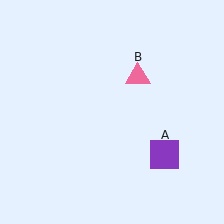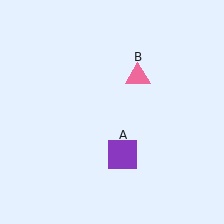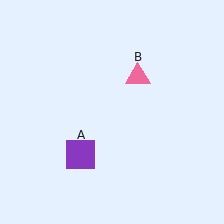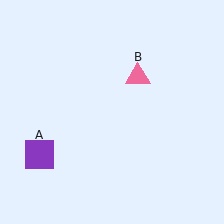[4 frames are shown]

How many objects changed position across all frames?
1 object changed position: purple square (object A).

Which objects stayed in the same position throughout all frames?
Pink triangle (object B) remained stationary.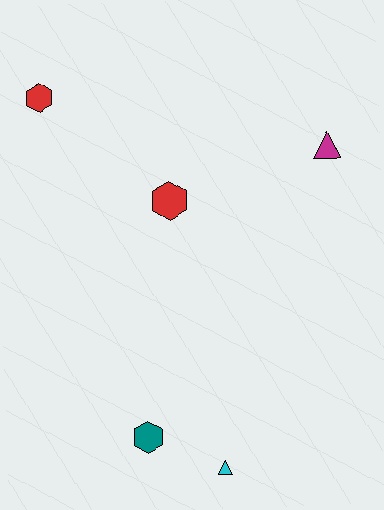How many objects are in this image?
There are 5 objects.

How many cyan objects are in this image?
There is 1 cyan object.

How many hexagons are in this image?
There are 3 hexagons.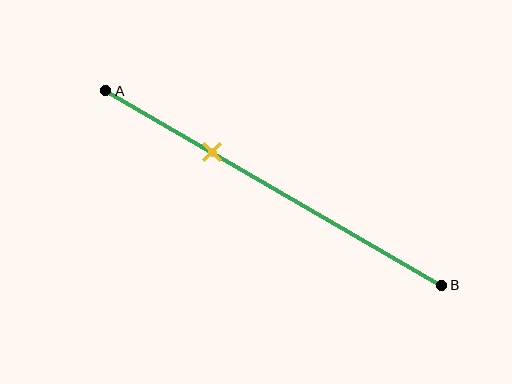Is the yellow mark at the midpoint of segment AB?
No, the mark is at about 30% from A, not at the 50% midpoint.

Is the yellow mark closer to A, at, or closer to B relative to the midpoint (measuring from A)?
The yellow mark is closer to point A than the midpoint of segment AB.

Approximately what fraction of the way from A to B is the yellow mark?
The yellow mark is approximately 30% of the way from A to B.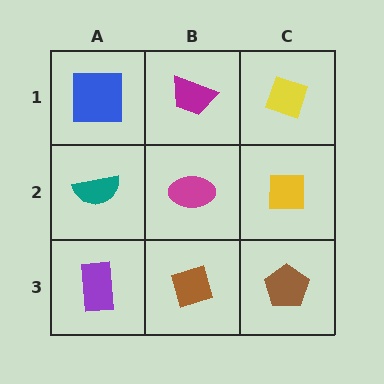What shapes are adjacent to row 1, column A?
A teal semicircle (row 2, column A), a magenta trapezoid (row 1, column B).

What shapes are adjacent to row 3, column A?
A teal semicircle (row 2, column A), a brown diamond (row 3, column B).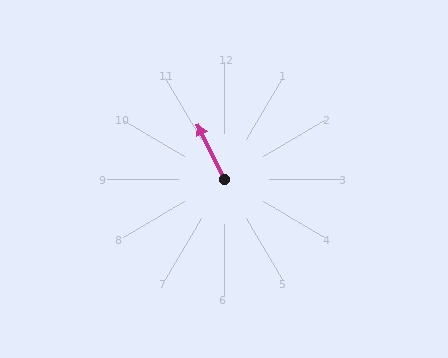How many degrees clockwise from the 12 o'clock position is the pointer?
Approximately 334 degrees.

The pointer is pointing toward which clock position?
Roughly 11 o'clock.